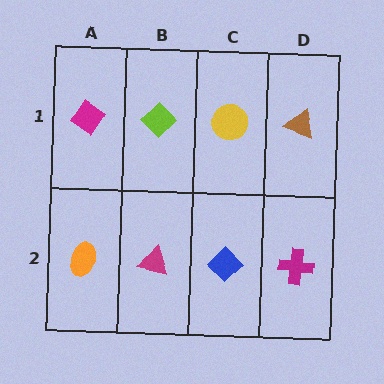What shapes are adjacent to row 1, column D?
A magenta cross (row 2, column D), a yellow circle (row 1, column C).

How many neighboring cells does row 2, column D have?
2.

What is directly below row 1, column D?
A magenta cross.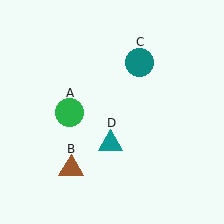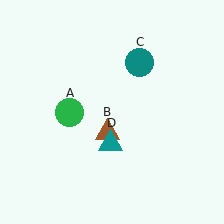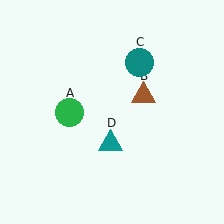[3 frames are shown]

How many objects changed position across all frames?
1 object changed position: brown triangle (object B).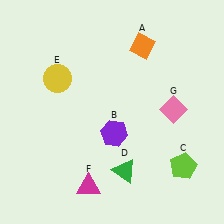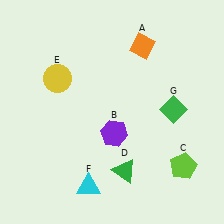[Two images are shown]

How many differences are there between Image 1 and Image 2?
There are 2 differences between the two images.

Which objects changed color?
F changed from magenta to cyan. G changed from pink to green.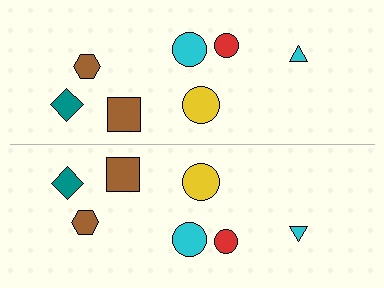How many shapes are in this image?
There are 14 shapes in this image.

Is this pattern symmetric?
Yes, this pattern has bilateral (reflection) symmetry.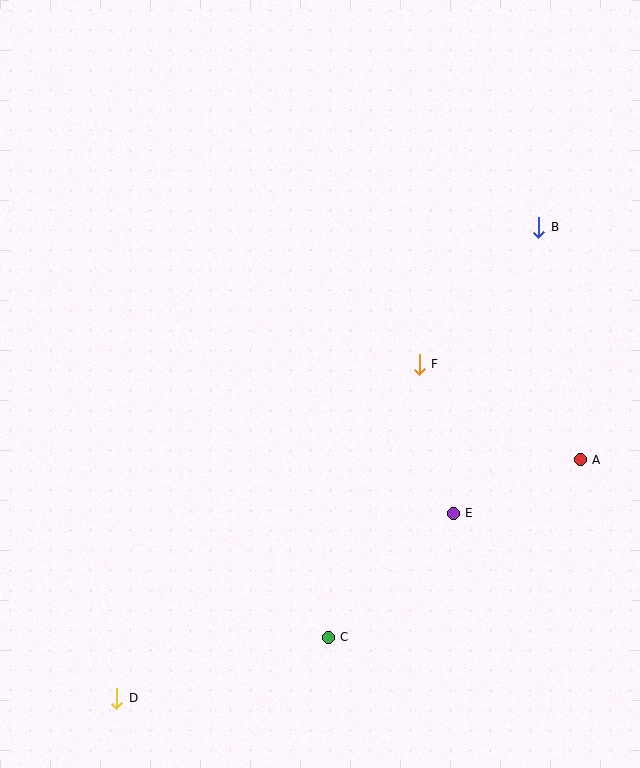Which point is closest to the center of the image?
Point F at (419, 364) is closest to the center.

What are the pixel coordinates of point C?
Point C is at (328, 637).